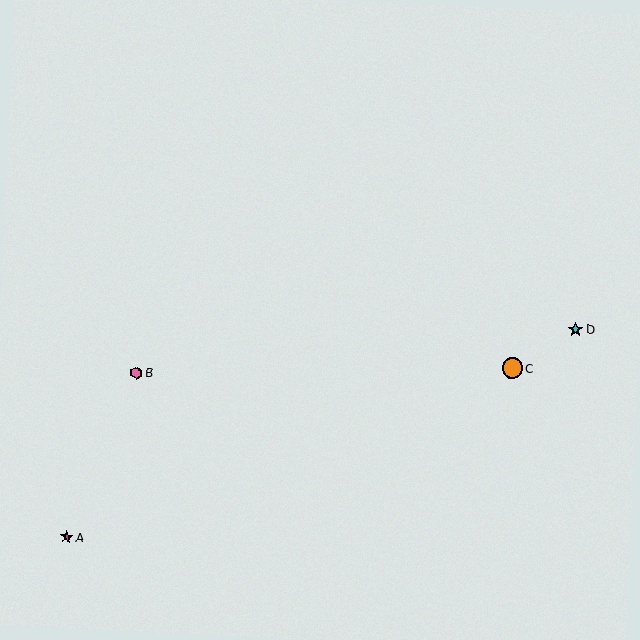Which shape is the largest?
The orange circle (labeled C) is the largest.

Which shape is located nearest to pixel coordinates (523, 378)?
The orange circle (labeled C) at (512, 368) is nearest to that location.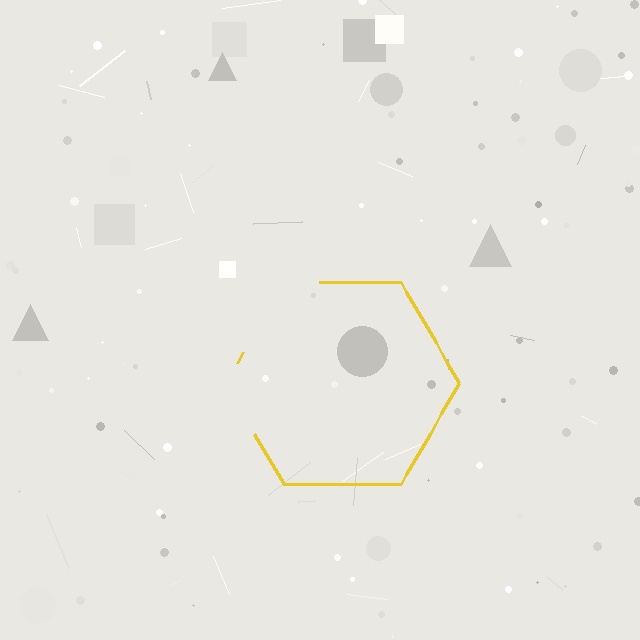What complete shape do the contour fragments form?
The contour fragments form a hexagon.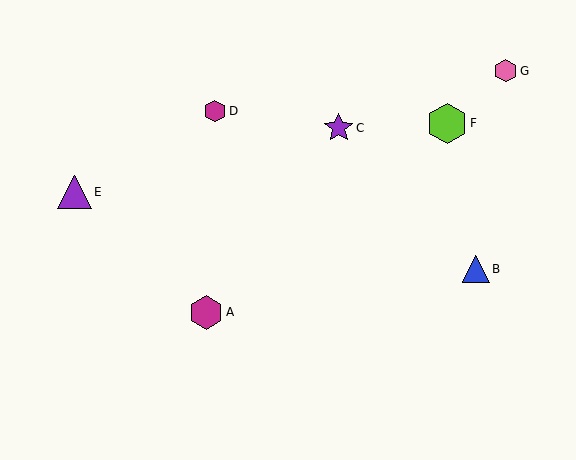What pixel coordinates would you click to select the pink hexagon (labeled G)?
Click at (505, 71) to select the pink hexagon G.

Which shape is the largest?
The lime hexagon (labeled F) is the largest.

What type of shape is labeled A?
Shape A is a magenta hexagon.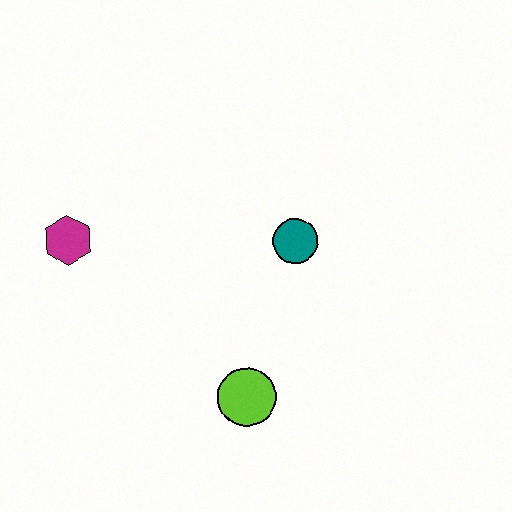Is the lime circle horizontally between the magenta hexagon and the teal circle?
Yes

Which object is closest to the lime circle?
The teal circle is closest to the lime circle.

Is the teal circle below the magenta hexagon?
Yes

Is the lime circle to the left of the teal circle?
Yes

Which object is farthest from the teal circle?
The magenta hexagon is farthest from the teal circle.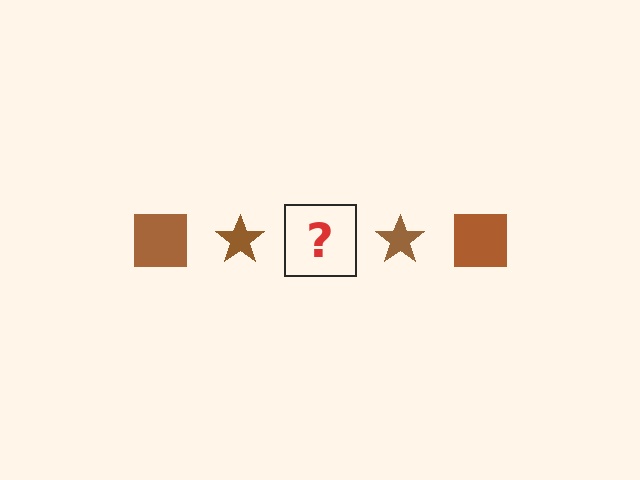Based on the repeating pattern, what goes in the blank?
The blank should be a brown square.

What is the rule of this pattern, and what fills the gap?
The rule is that the pattern cycles through square, star shapes in brown. The gap should be filled with a brown square.